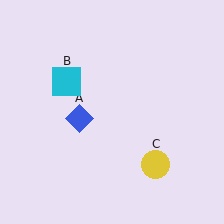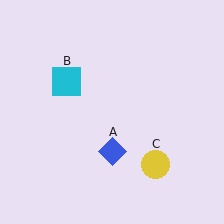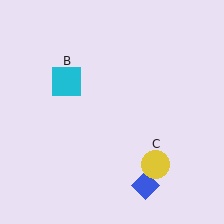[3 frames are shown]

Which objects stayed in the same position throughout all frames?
Cyan square (object B) and yellow circle (object C) remained stationary.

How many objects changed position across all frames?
1 object changed position: blue diamond (object A).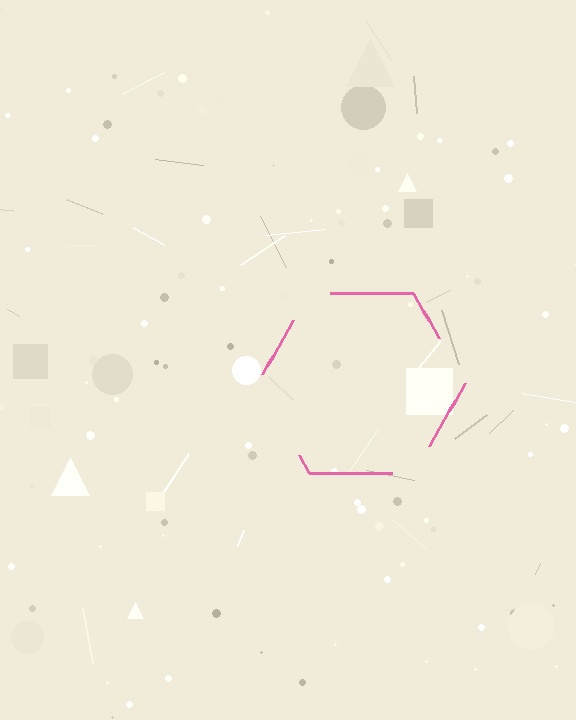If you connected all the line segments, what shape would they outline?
They would outline a hexagon.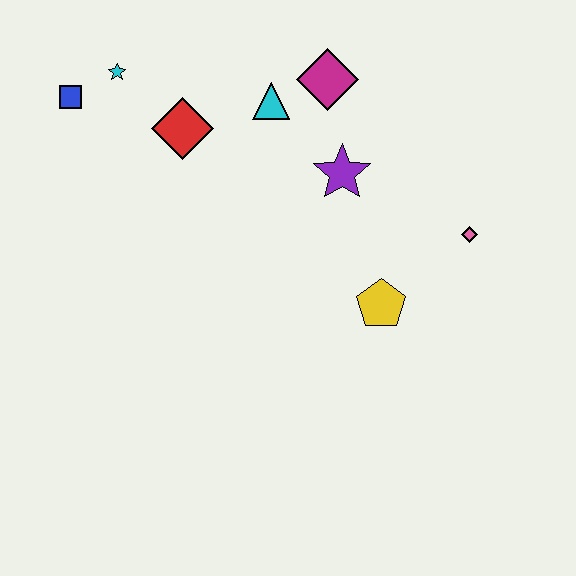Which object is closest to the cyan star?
The blue square is closest to the cyan star.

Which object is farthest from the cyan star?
The pink diamond is farthest from the cyan star.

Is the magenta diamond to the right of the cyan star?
Yes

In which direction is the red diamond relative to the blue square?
The red diamond is to the right of the blue square.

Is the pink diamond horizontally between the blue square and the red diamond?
No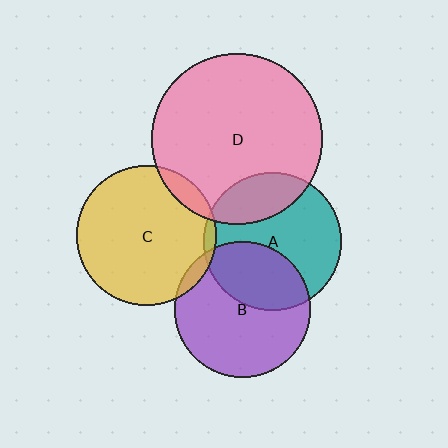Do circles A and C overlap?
Yes.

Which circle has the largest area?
Circle D (pink).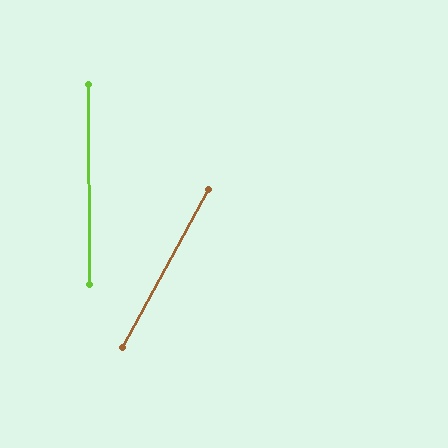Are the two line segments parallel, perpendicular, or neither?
Neither parallel nor perpendicular — they differ by about 29°.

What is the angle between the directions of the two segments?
Approximately 29 degrees.